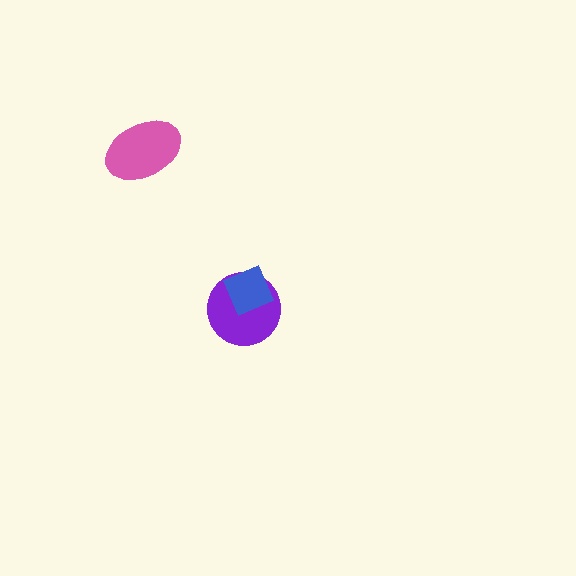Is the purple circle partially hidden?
Yes, it is partially covered by another shape.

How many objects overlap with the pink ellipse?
0 objects overlap with the pink ellipse.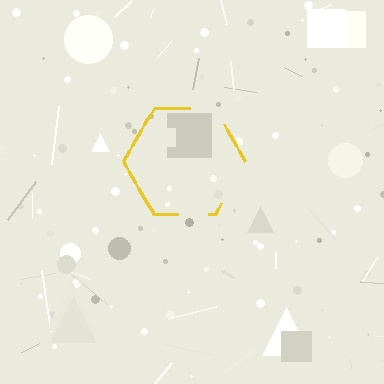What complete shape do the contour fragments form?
The contour fragments form a hexagon.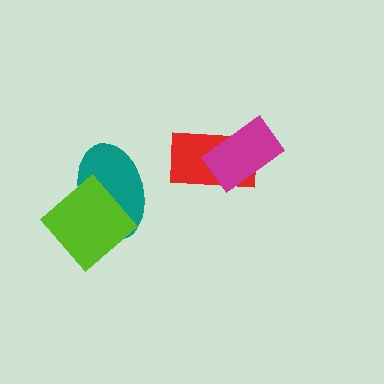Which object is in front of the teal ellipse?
The lime diamond is in front of the teal ellipse.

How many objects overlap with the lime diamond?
1 object overlaps with the lime diamond.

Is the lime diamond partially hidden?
No, no other shape covers it.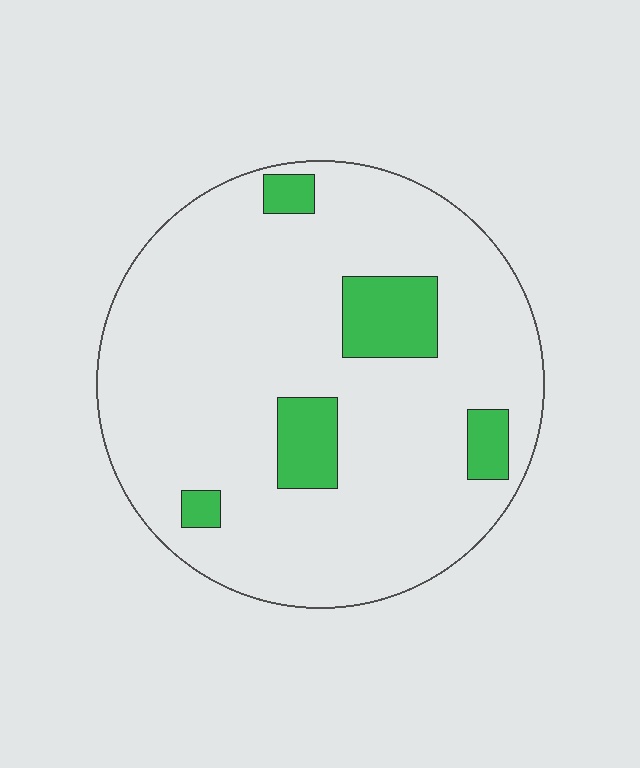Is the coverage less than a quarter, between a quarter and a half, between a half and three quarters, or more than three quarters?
Less than a quarter.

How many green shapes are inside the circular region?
5.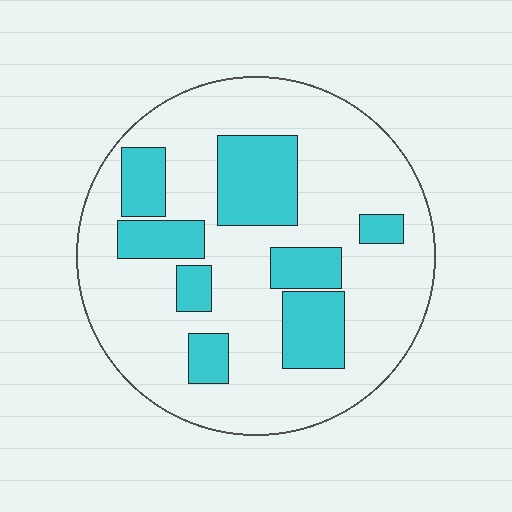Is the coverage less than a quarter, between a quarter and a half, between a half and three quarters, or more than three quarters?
Between a quarter and a half.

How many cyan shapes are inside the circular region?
8.